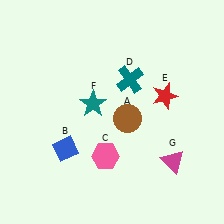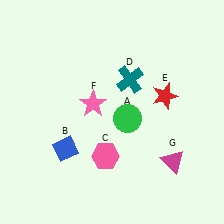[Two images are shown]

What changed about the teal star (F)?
In Image 1, F is teal. In Image 2, it changed to pink.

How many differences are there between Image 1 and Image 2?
There are 2 differences between the two images.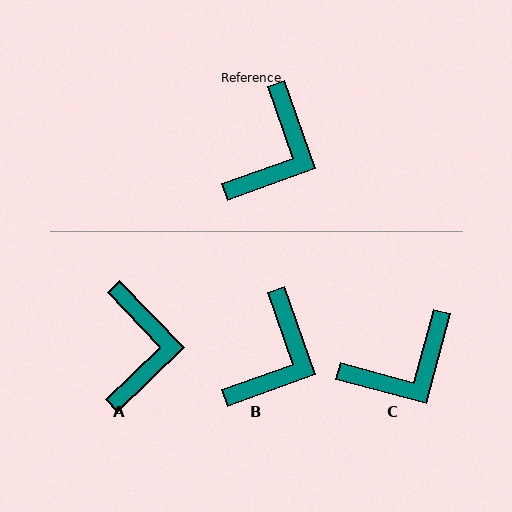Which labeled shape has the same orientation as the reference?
B.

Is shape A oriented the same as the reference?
No, it is off by about 24 degrees.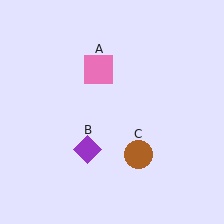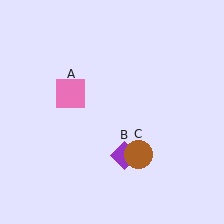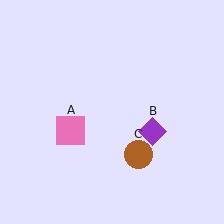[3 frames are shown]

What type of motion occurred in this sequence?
The pink square (object A), purple diamond (object B) rotated counterclockwise around the center of the scene.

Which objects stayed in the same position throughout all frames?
Brown circle (object C) remained stationary.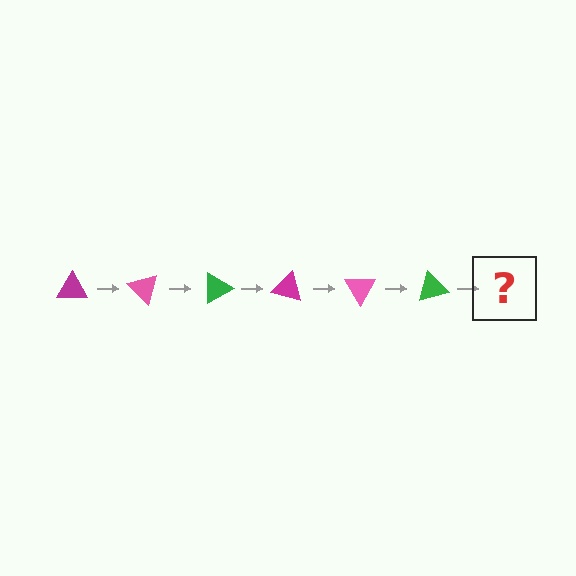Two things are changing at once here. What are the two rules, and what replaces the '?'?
The two rules are that it rotates 45 degrees each step and the color cycles through magenta, pink, and green. The '?' should be a magenta triangle, rotated 270 degrees from the start.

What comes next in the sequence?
The next element should be a magenta triangle, rotated 270 degrees from the start.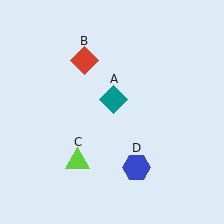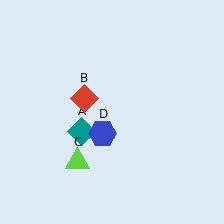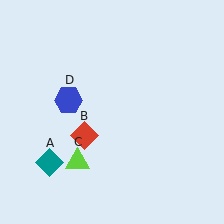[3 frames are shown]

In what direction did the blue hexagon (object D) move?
The blue hexagon (object D) moved up and to the left.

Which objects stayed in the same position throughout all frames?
Lime triangle (object C) remained stationary.